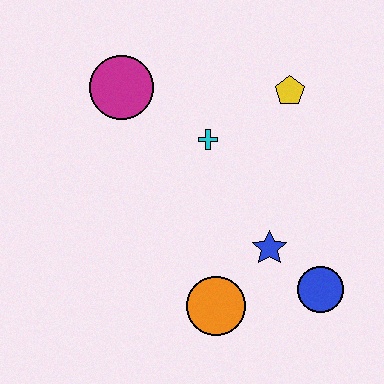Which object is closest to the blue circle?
The blue star is closest to the blue circle.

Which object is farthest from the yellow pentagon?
The orange circle is farthest from the yellow pentagon.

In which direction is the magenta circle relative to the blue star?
The magenta circle is above the blue star.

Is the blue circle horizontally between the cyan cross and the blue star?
No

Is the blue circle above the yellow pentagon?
No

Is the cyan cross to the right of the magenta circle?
Yes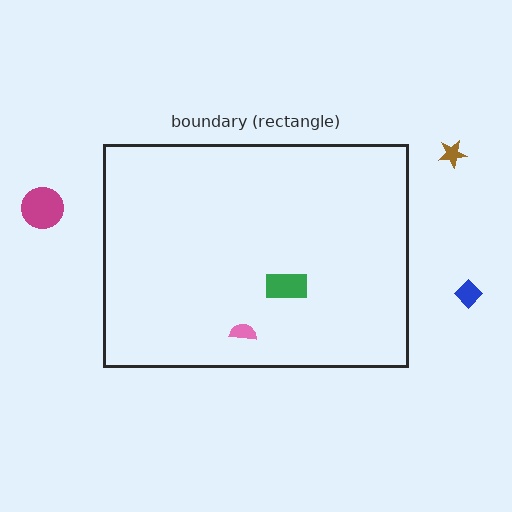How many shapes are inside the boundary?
2 inside, 3 outside.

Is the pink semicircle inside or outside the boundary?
Inside.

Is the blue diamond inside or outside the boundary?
Outside.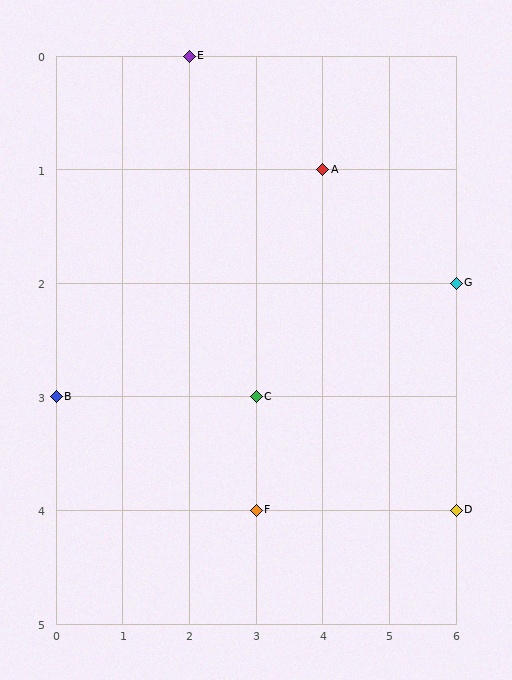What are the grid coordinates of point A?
Point A is at grid coordinates (4, 1).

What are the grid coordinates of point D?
Point D is at grid coordinates (6, 4).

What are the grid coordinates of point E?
Point E is at grid coordinates (2, 0).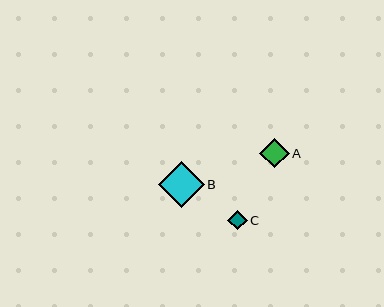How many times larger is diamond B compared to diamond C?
Diamond B is approximately 2.4 times the size of diamond C.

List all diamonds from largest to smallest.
From largest to smallest: B, A, C.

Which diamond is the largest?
Diamond B is the largest with a size of approximately 46 pixels.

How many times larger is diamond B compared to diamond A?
Diamond B is approximately 1.6 times the size of diamond A.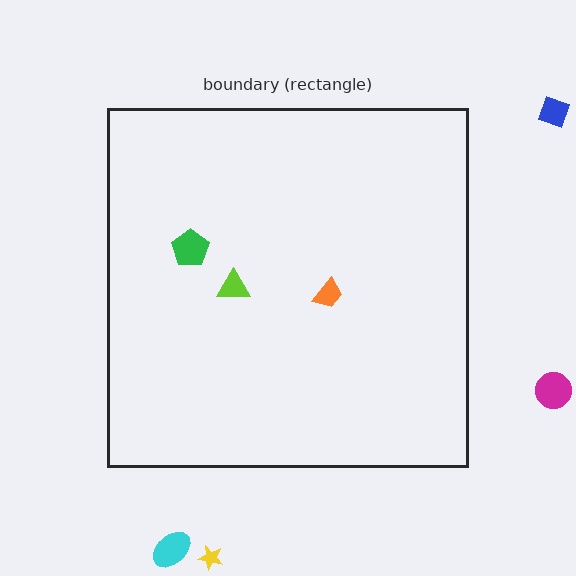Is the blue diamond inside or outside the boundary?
Outside.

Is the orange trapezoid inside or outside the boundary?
Inside.